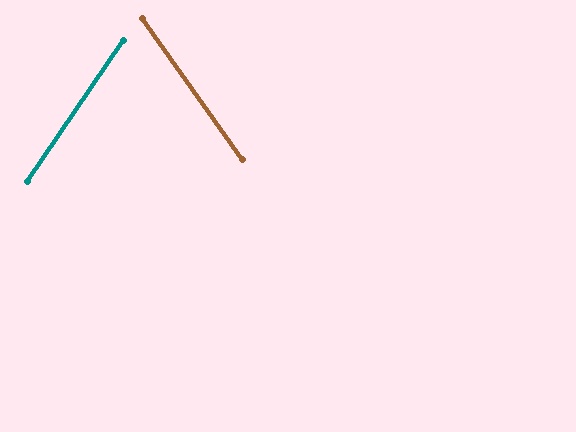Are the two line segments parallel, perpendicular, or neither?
Neither parallel nor perpendicular — they differ by about 69°.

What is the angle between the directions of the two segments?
Approximately 69 degrees.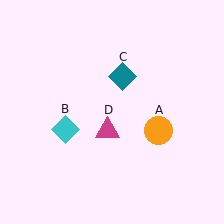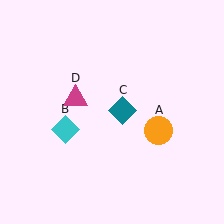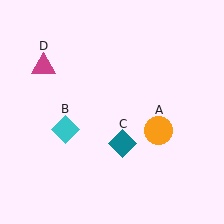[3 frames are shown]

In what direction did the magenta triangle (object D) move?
The magenta triangle (object D) moved up and to the left.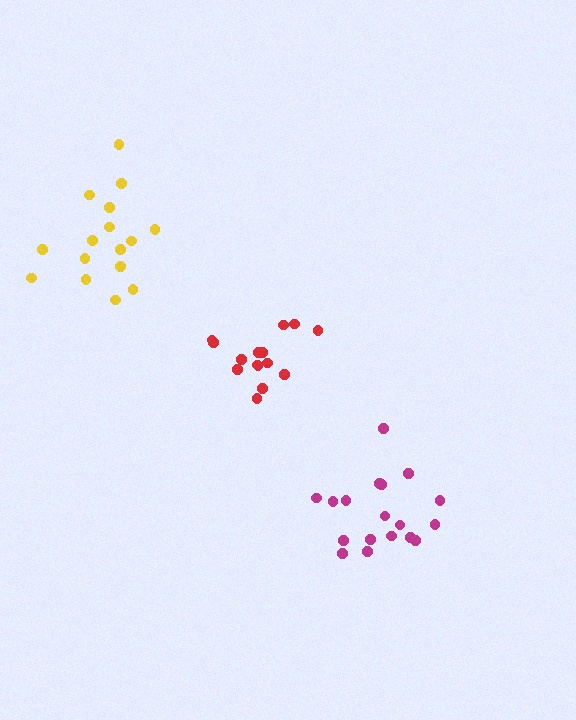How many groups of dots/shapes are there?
There are 3 groups.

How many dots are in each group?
Group 1: 15 dots, Group 2: 18 dots, Group 3: 16 dots (49 total).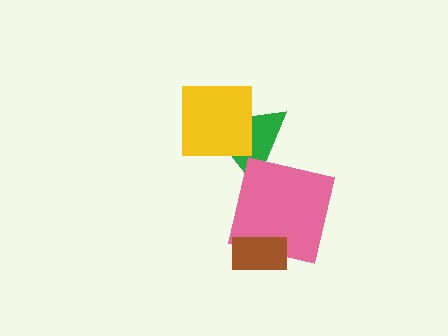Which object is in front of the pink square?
The brown rectangle is in front of the pink square.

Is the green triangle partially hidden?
Yes, it is partially covered by another shape.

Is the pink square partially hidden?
Yes, it is partially covered by another shape.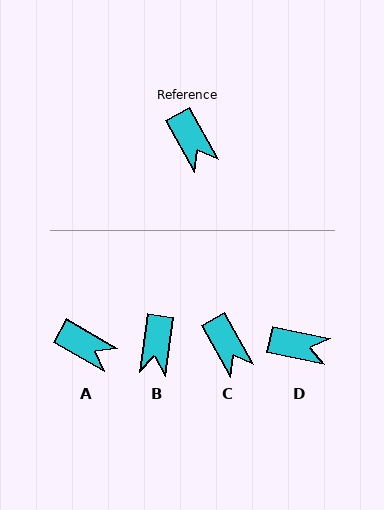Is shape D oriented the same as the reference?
No, it is off by about 49 degrees.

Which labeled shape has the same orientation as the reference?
C.